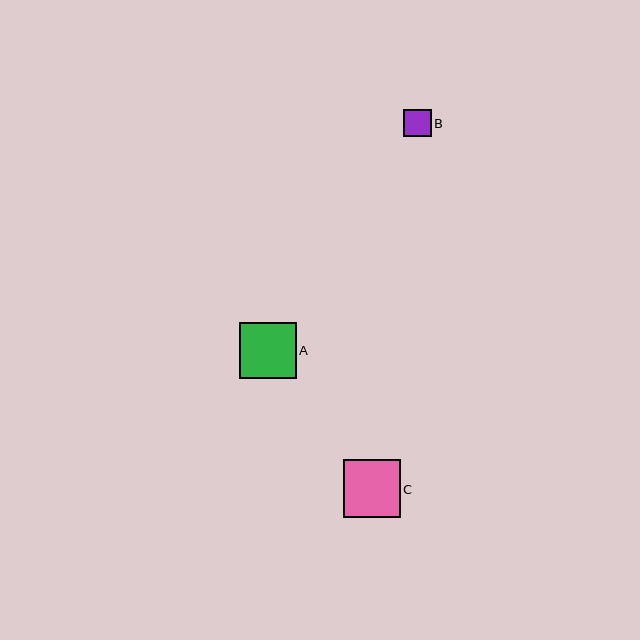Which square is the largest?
Square C is the largest with a size of approximately 57 pixels.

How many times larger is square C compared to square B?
Square C is approximately 2.1 times the size of square B.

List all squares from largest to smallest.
From largest to smallest: C, A, B.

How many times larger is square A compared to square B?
Square A is approximately 2.1 times the size of square B.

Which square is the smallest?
Square B is the smallest with a size of approximately 27 pixels.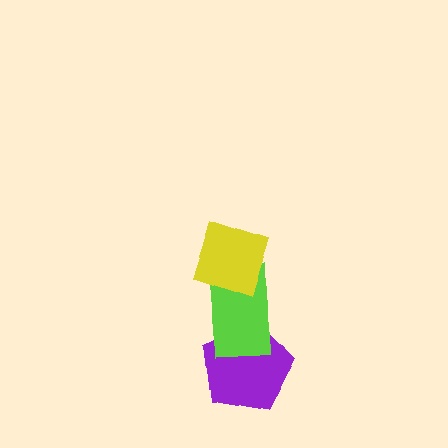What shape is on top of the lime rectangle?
The yellow diamond is on top of the lime rectangle.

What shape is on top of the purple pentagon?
The lime rectangle is on top of the purple pentagon.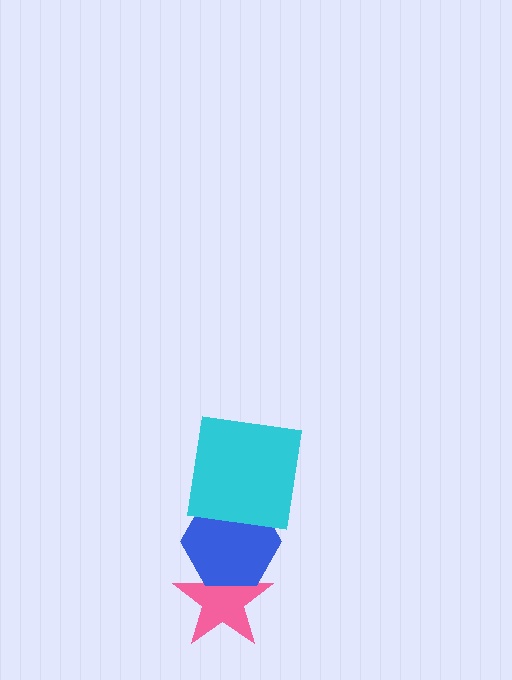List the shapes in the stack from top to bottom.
From top to bottom: the cyan square, the blue hexagon, the pink star.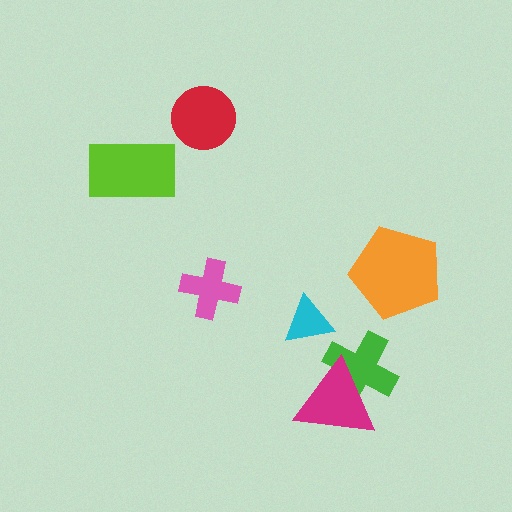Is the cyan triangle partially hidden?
No, no other shape covers it.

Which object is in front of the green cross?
The magenta triangle is in front of the green cross.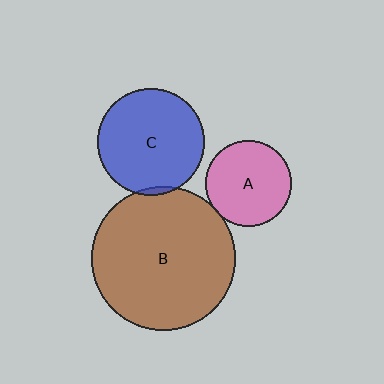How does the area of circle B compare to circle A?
Approximately 2.8 times.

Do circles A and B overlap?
Yes.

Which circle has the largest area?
Circle B (brown).